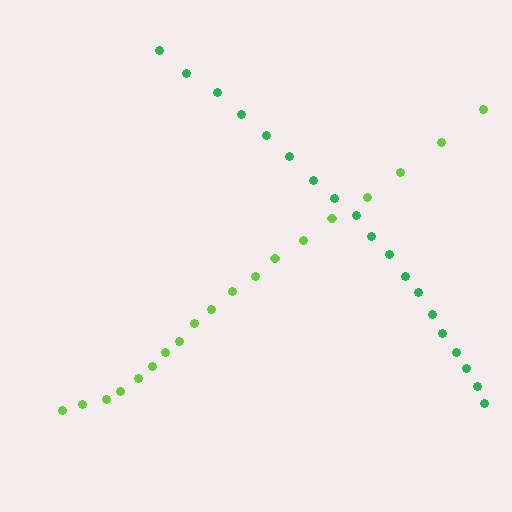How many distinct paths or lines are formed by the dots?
There are 2 distinct paths.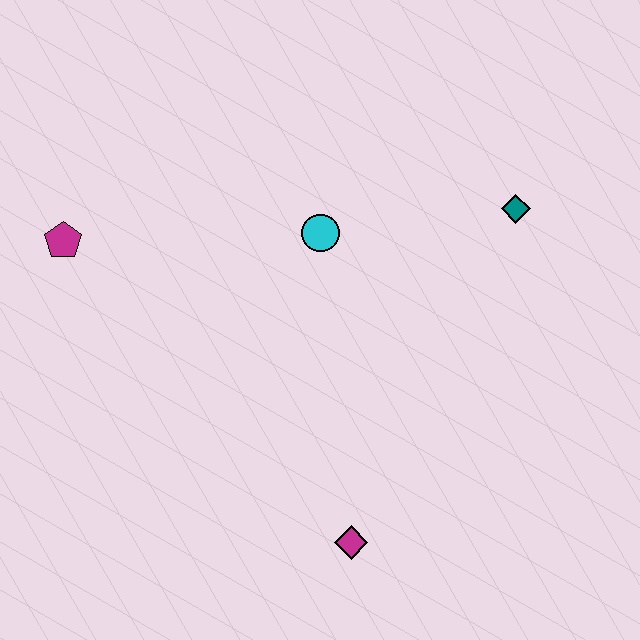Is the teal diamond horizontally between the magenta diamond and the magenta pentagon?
No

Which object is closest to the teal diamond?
The cyan circle is closest to the teal diamond.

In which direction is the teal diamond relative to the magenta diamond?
The teal diamond is above the magenta diamond.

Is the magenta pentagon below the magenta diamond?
No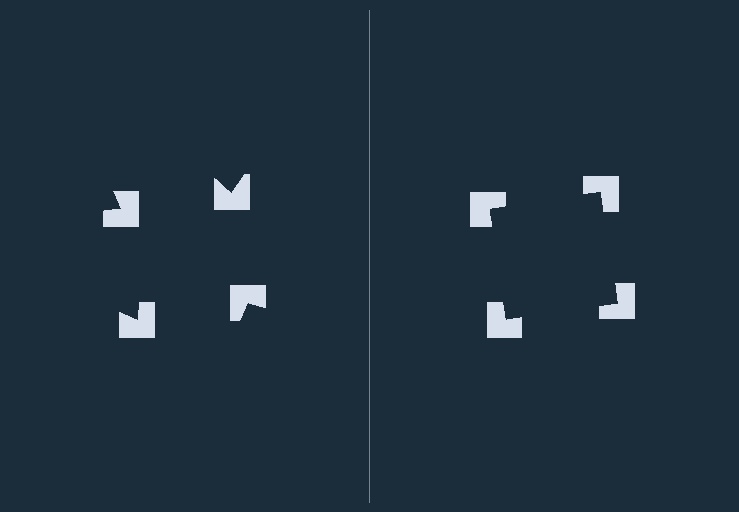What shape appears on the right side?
An illusory square.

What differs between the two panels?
The notched squares are positioned identically on both sides; only the wedge orientations differ. On the right they align to a square; on the left they are misaligned.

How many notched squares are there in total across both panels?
8 — 4 on each side.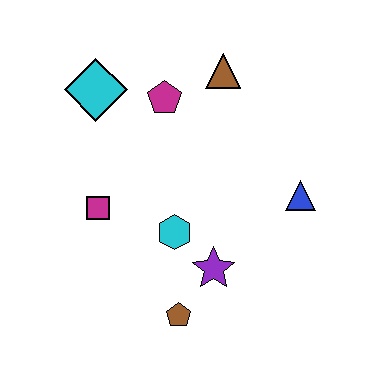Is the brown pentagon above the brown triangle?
No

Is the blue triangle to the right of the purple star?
Yes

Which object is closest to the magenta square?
The cyan hexagon is closest to the magenta square.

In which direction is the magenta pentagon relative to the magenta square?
The magenta pentagon is above the magenta square.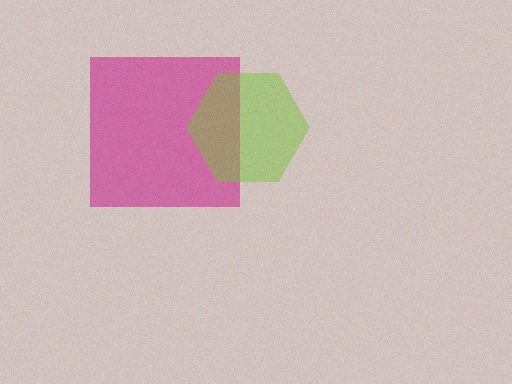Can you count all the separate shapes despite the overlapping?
Yes, there are 2 separate shapes.